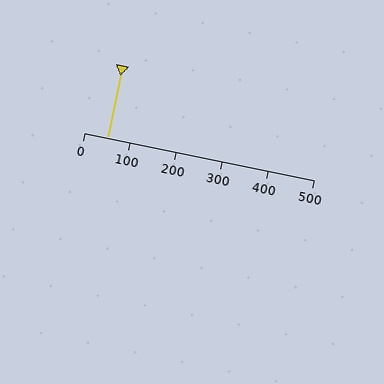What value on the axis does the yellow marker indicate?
The marker indicates approximately 50.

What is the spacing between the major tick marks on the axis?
The major ticks are spaced 100 apart.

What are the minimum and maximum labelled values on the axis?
The axis runs from 0 to 500.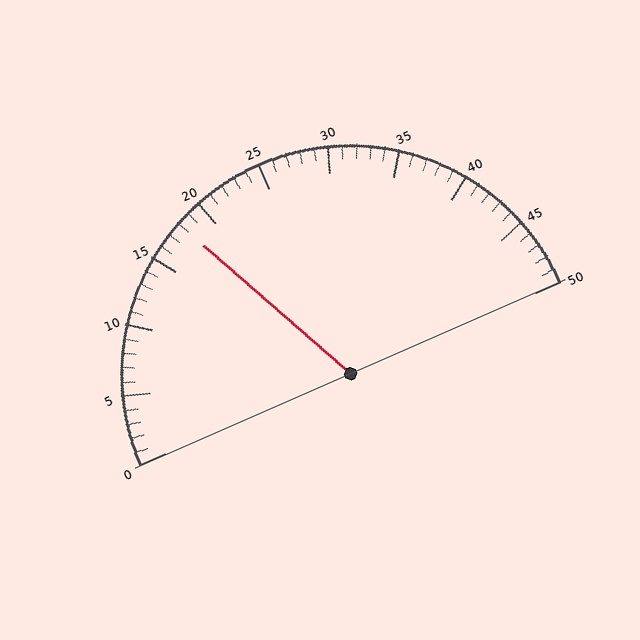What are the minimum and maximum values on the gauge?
The gauge ranges from 0 to 50.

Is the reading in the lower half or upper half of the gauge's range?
The reading is in the lower half of the range (0 to 50).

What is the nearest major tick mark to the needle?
The nearest major tick mark is 20.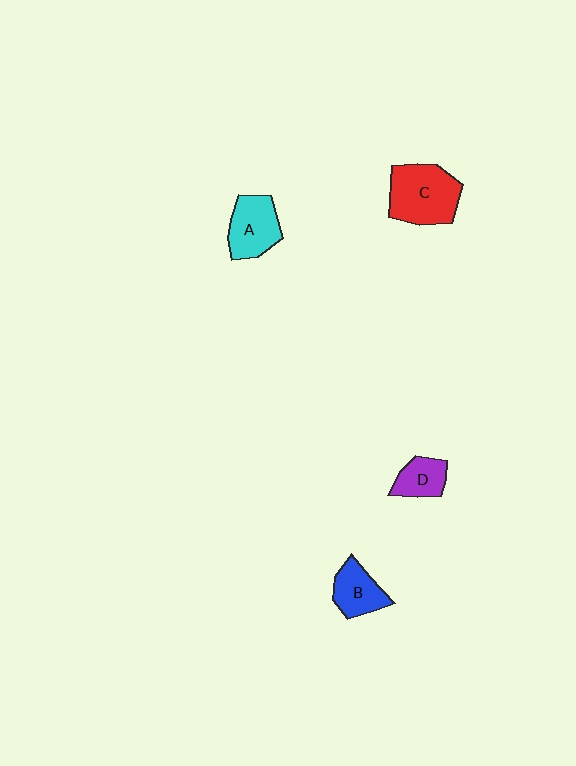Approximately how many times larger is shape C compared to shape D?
Approximately 2.1 times.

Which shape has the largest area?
Shape C (red).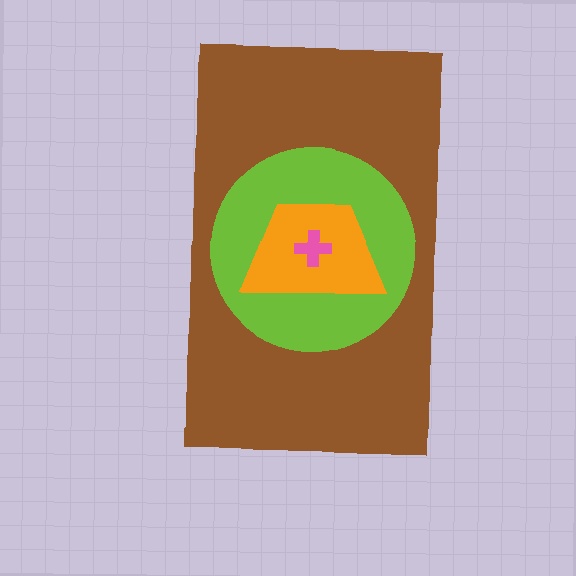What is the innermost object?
The pink cross.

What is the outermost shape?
The brown rectangle.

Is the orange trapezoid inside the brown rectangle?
Yes.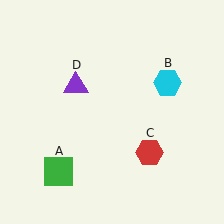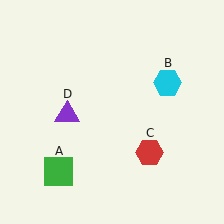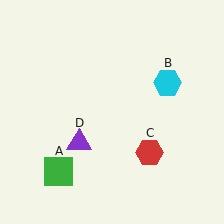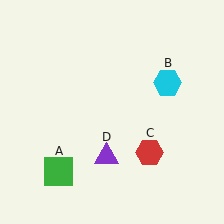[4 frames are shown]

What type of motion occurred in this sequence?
The purple triangle (object D) rotated counterclockwise around the center of the scene.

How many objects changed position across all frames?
1 object changed position: purple triangle (object D).